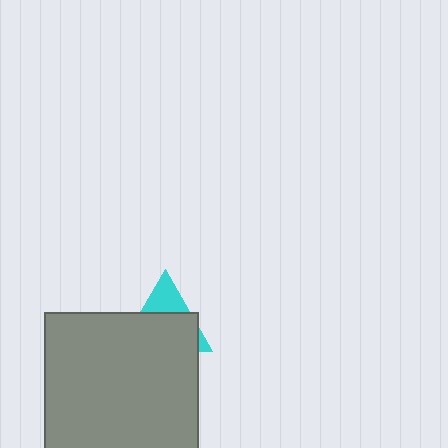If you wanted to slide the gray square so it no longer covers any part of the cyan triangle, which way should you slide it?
Slide it down — that is the most direct way to separate the two shapes.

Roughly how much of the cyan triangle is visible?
A small part of it is visible (roughly 31%).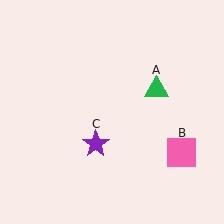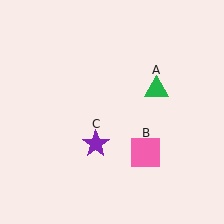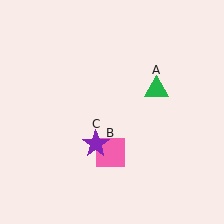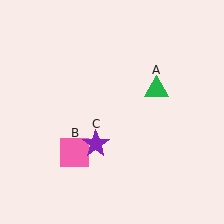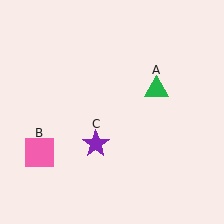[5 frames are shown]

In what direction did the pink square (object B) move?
The pink square (object B) moved left.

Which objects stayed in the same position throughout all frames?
Green triangle (object A) and purple star (object C) remained stationary.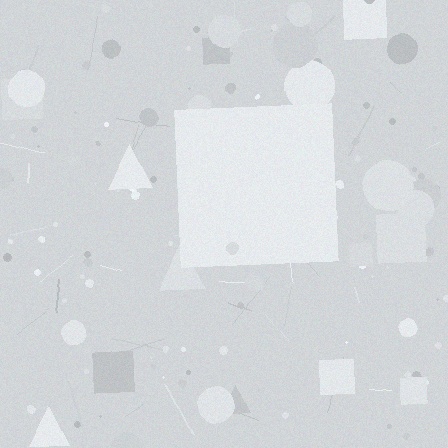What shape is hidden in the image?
A square is hidden in the image.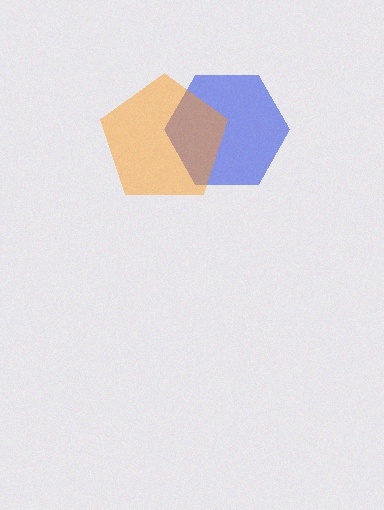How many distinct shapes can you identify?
There are 2 distinct shapes: a blue hexagon, an orange pentagon.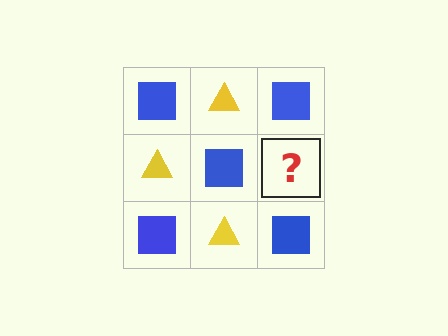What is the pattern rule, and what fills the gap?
The rule is that it alternates blue square and yellow triangle in a checkerboard pattern. The gap should be filled with a yellow triangle.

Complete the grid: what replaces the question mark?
The question mark should be replaced with a yellow triangle.